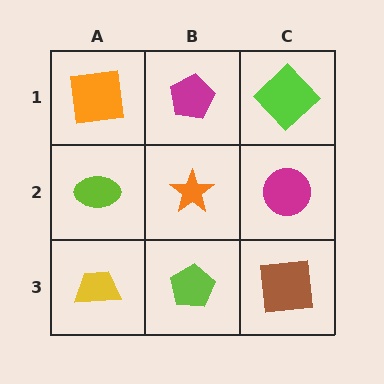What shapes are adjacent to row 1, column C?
A magenta circle (row 2, column C), a magenta pentagon (row 1, column B).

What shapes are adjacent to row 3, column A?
A lime ellipse (row 2, column A), a lime pentagon (row 3, column B).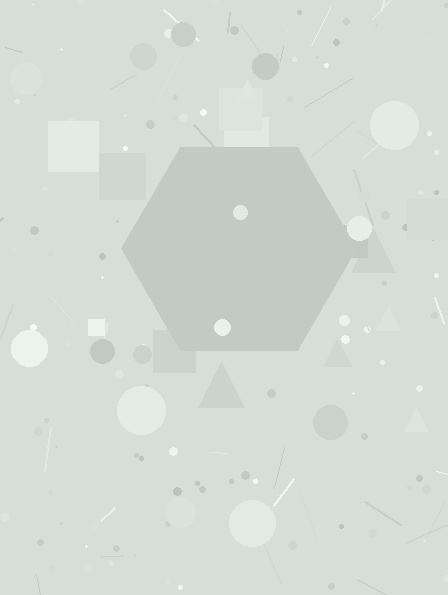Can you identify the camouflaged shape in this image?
The camouflaged shape is a hexagon.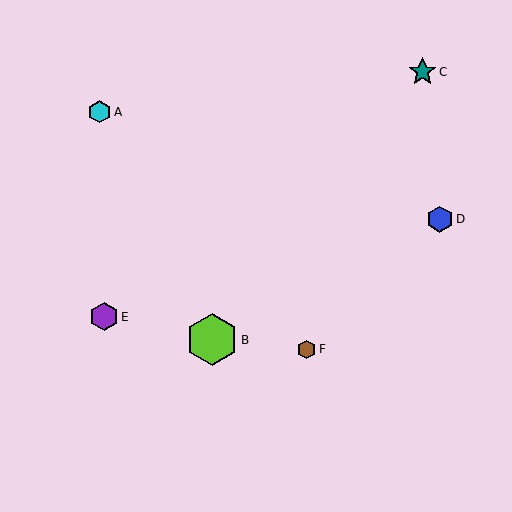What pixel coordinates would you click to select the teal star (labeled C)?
Click at (422, 72) to select the teal star C.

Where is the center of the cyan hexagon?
The center of the cyan hexagon is at (99, 112).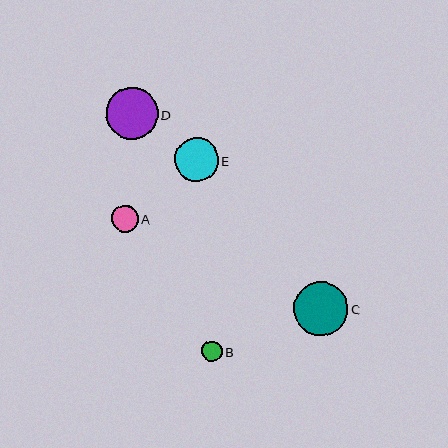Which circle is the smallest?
Circle B is the smallest with a size of approximately 21 pixels.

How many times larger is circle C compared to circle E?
Circle C is approximately 1.2 times the size of circle E.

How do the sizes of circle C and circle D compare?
Circle C and circle D are approximately the same size.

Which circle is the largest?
Circle C is the largest with a size of approximately 54 pixels.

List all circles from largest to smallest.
From largest to smallest: C, D, E, A, B.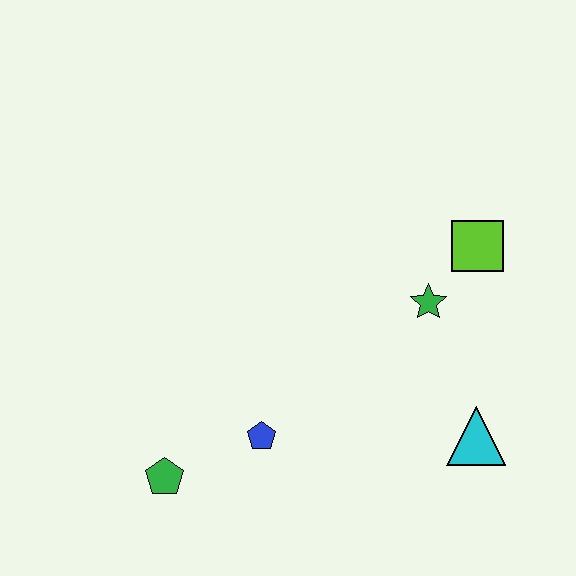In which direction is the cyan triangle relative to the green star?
The cyan triangle is below the green star.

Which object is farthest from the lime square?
The green pentagon is farthest from the lime square.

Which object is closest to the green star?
The lime square is closest to the green star.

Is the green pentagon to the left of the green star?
Yes